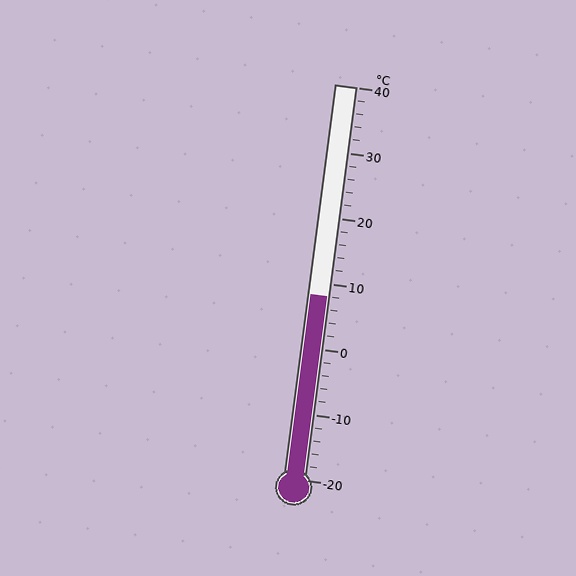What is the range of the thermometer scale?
The thermometer scale ranges from -20°C to 40°C.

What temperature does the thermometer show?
The thermometer shows approximately 8°C.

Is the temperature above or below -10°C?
The temperature is above -10°C.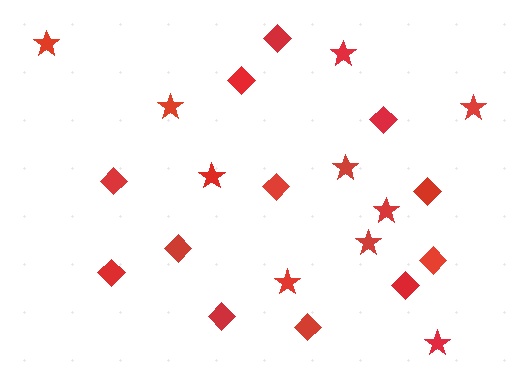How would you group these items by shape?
There are 2 groups: one group of diamonds (12) and one group of stars (10).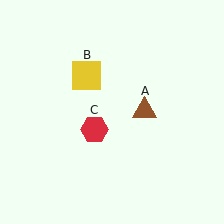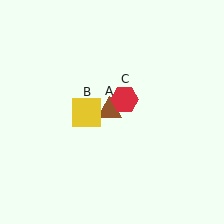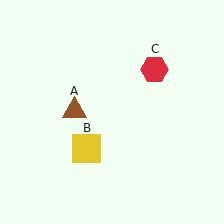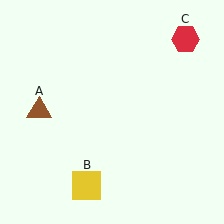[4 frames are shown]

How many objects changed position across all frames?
3 objects changed position: brown triangle (object A), yellow square (object B), red hexagon (object C).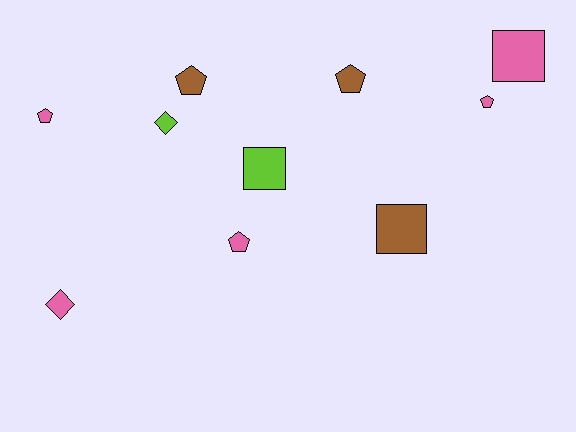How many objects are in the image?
There are 10 objects.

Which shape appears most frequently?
Pentagon, with 5 objects.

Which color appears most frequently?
Pink, with 5 objects.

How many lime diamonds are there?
There is 1 lime diamond.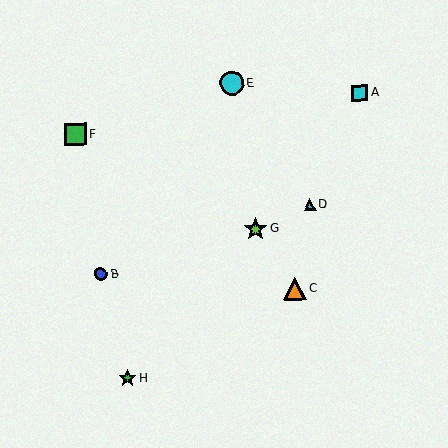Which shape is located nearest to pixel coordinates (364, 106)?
The cyan square (labeled A) at (360, 93) is nearest to that location.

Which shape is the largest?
The cyan circle (labeled E) is the largest.